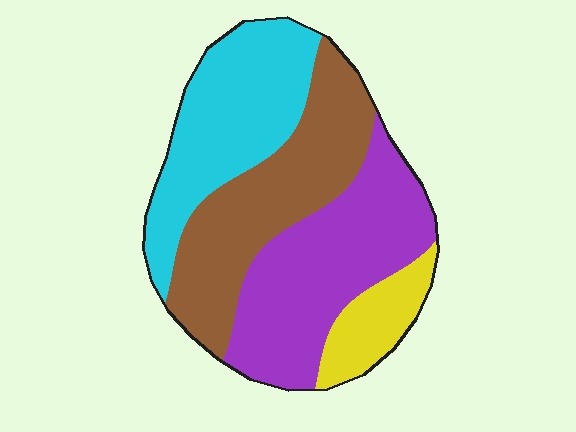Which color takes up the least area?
Yellow, at roughly 10%.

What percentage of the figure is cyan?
Cyan takes up between a quarter and a half of the figure.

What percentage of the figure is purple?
Purple takes up about one third (1/3) of the figure.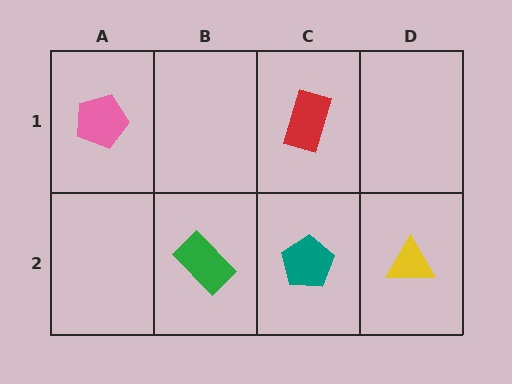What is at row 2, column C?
A teal pentagon.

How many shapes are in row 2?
3 shapes.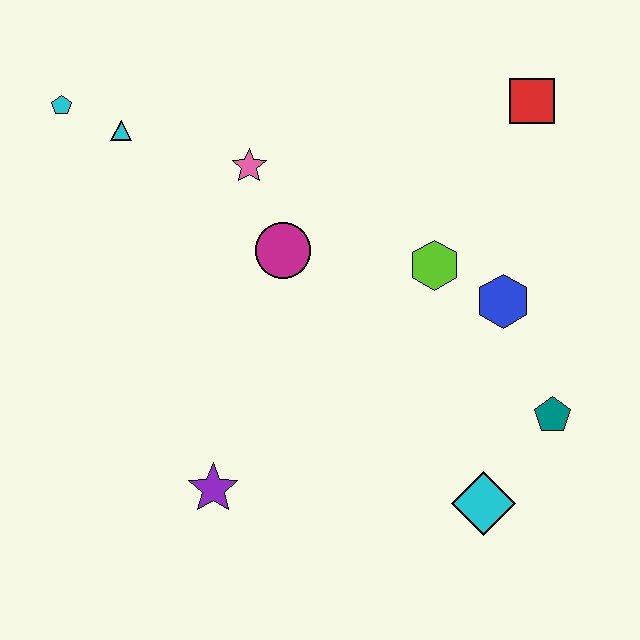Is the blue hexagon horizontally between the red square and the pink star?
Yes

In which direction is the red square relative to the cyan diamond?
The red square is above the cyan diamond.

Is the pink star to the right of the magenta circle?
No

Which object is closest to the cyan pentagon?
The cyan triangle is closest to the cyan pentagon.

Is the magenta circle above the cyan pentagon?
No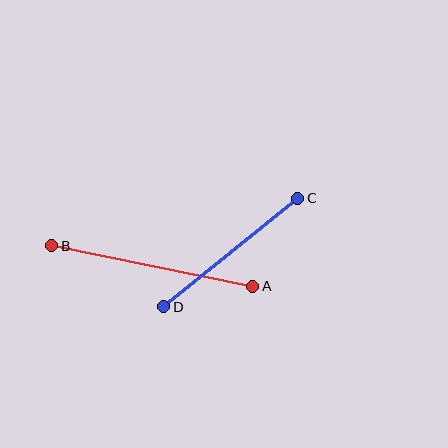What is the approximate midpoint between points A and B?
The midpoint is at approximately (152, 266) pixels.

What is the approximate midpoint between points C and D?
The midpoint is at approximately (231, 252) pixels.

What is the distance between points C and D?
The distance is approximately 173 pixels.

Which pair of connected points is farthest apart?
Points A and B are farthest apart.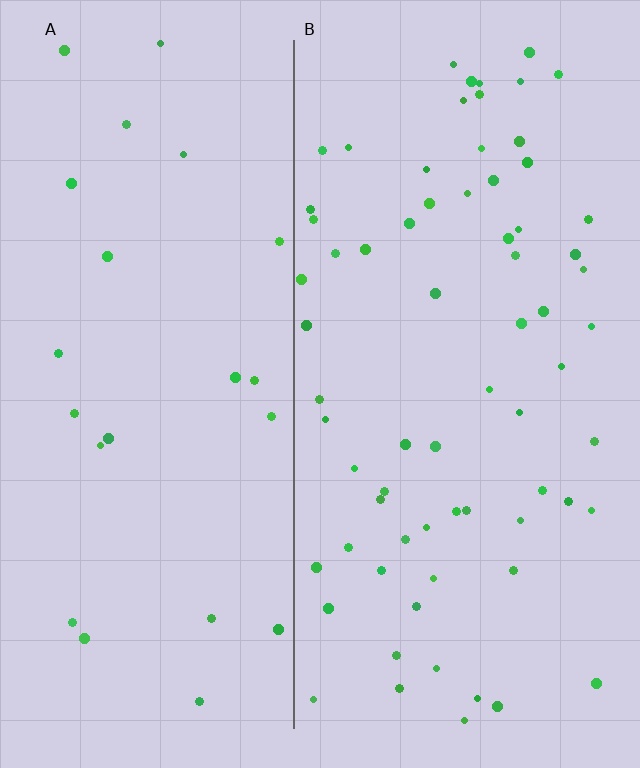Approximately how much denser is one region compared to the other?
Approximately 3.0× — region B over region A.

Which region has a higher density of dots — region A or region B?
B (the right).